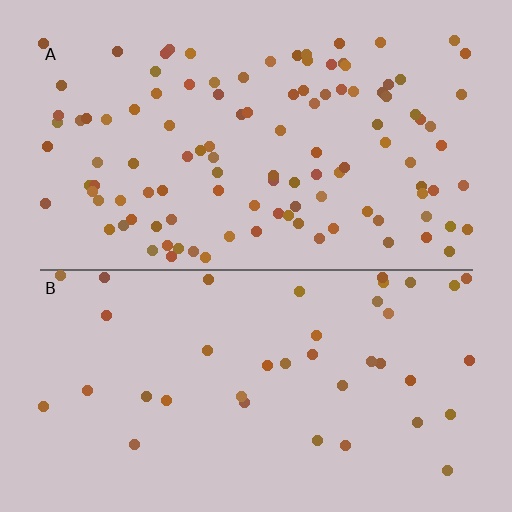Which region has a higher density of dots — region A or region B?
A (the top).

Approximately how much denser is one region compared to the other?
Approximately 2.8× — region A over region B.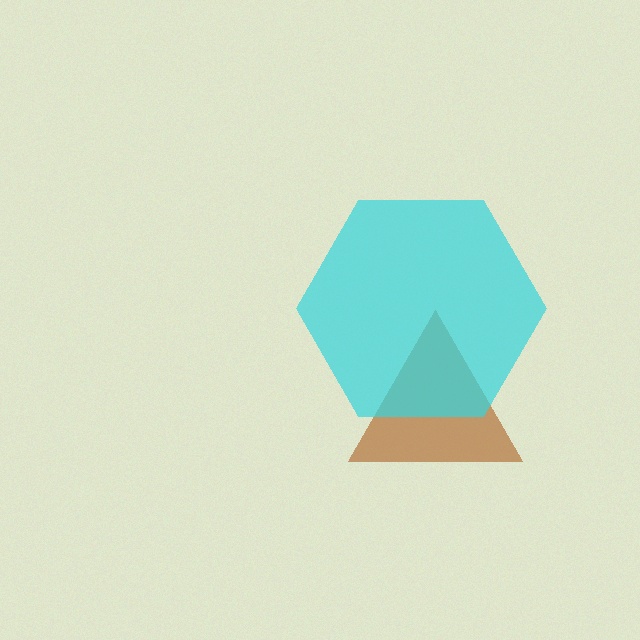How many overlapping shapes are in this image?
There are 2 overlapping shapes in the image.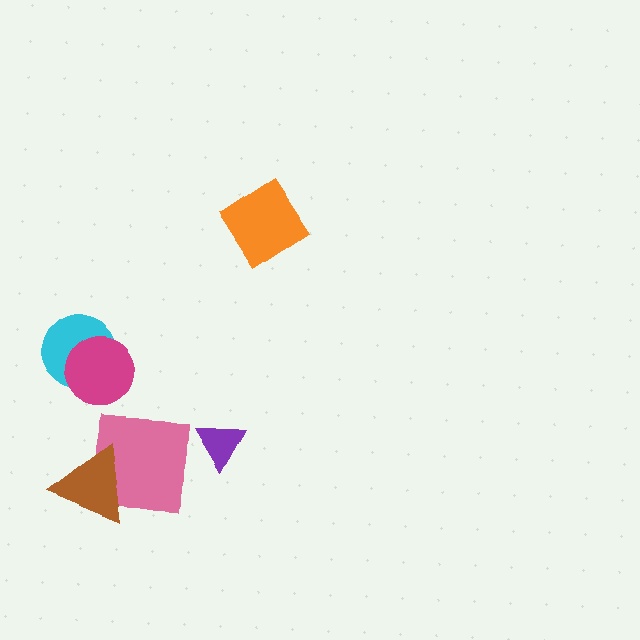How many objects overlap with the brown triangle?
1 object overlaps with the brown triangle.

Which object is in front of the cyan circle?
The magenta circle is in front of the cyan circle.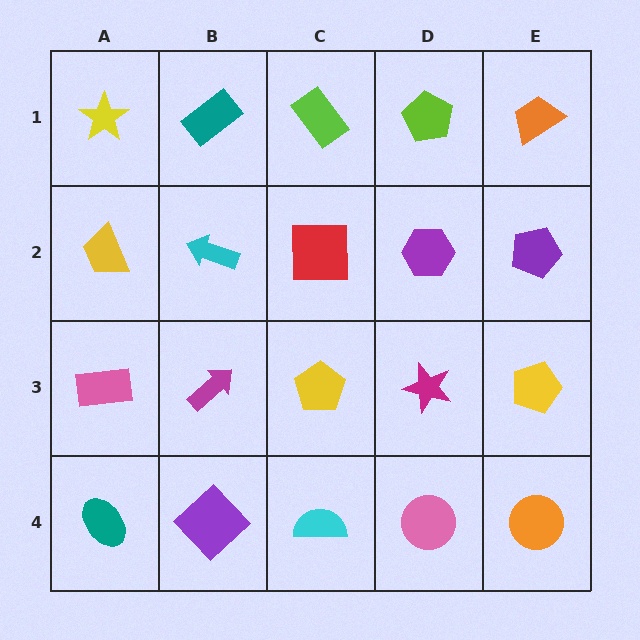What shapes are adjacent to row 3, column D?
A purple hexagon (row 2, column D), a pink circle (row 4, column D), a yellow pentagon (row 3, column C), a yellow pentagon (row 3, column E).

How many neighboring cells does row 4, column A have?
2.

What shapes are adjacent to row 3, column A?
A yellow trapezoid (row 2, column A), a teal ellipse (row 4, column A), a magenta arrow (row 3, column B).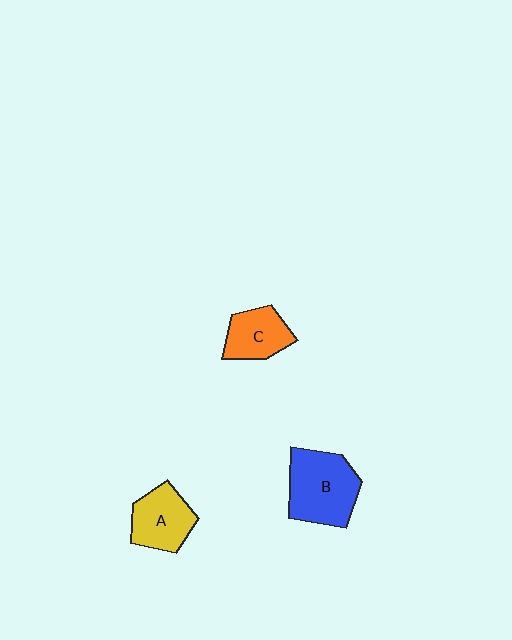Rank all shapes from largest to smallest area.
From largest to smallest: B (blue), A (yellow), C (orange).